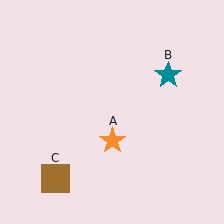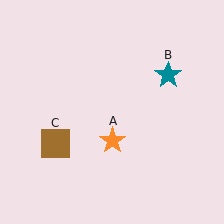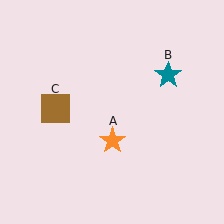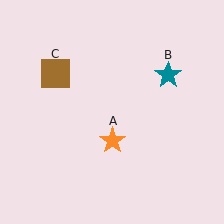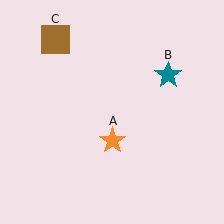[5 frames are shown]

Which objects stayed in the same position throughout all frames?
Orange star (object A) and teal star (object B) remained stationary.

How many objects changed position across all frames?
1 object changed position: brown square (object C).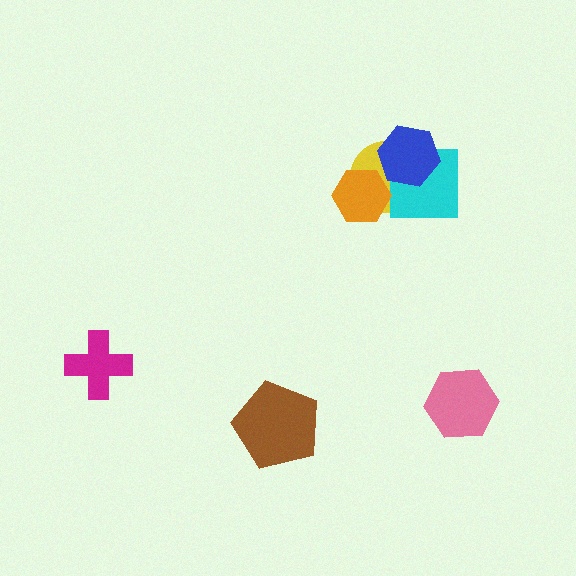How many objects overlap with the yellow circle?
3 objects overlap with the yellow circle.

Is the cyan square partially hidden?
Yes, it is partially covered by another shape.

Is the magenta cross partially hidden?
No, no other shape covers it.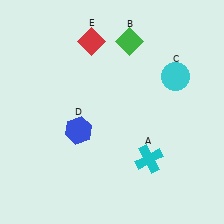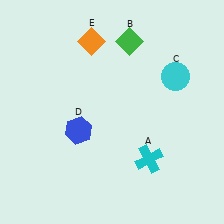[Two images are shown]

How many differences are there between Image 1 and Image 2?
There is 1 difference between the two images.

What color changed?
The diamond (E) changed from red in Image 1 to orange in Image 2.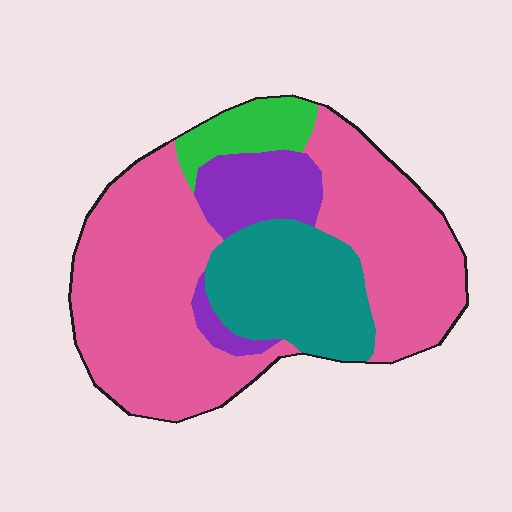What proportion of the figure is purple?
Purple takes up less than a quarter of the figure.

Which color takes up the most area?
Pink, at roughly 60%.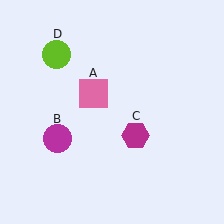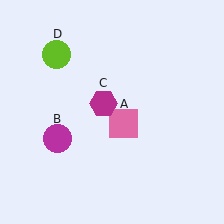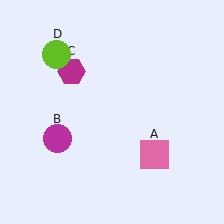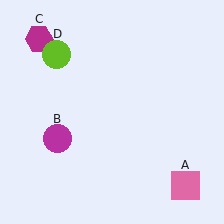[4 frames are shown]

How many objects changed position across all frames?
2 objects changed position: pink square (object A), magenta hexagon (object C).